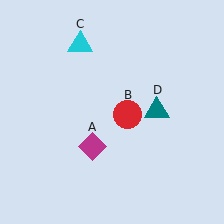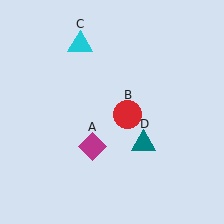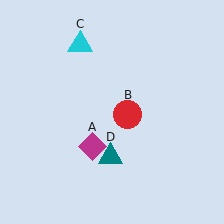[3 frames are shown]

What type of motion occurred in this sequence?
The teal triangle (object D) rotated clockwise around the center of the scene.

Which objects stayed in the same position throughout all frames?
Magenta diamond (object A) and red circle (object B) and cyan triangle (object C) remained stationary.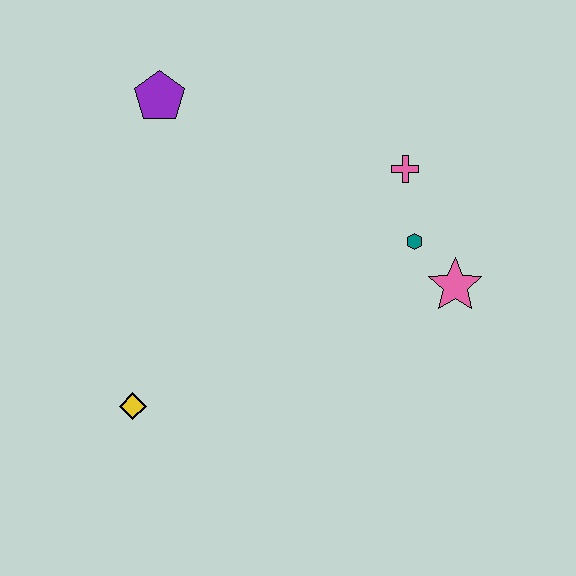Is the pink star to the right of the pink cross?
Yes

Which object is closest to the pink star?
The teal hexagon is closest to the pink star.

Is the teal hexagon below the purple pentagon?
Yes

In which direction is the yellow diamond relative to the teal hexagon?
The yellow diamond is to the left of the teal hexagon.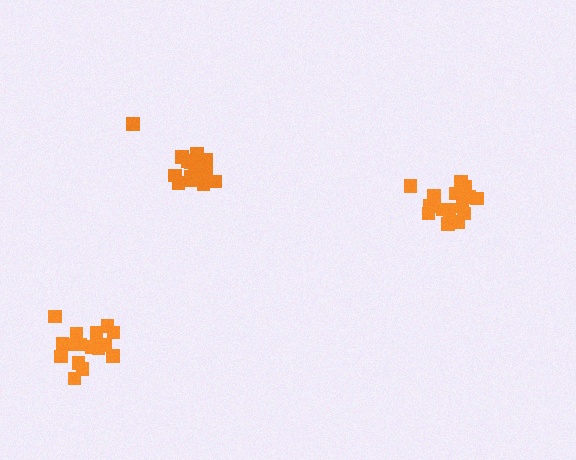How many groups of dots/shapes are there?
There are 3 groups.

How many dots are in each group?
Group 1: 16 dots, Group 2: 17 dots, Group 3: 16 dots (49 total).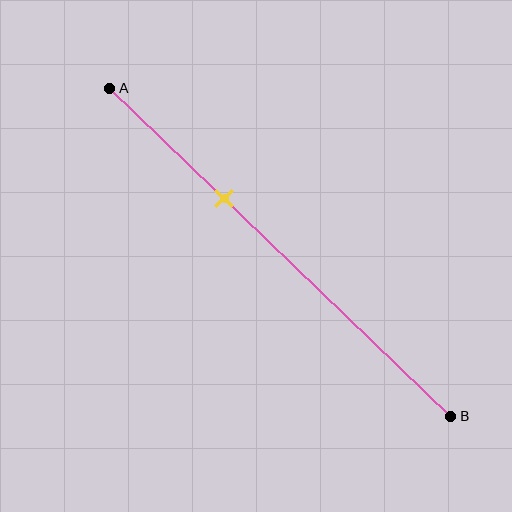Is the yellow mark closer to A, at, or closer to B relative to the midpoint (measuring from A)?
The yellow mark is closer to point A than the midpoint of segment AB.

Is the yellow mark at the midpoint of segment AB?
No, the mark is at about 35% from A, not at the 50% midpoint.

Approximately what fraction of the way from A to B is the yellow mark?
The yellow mark is approximately 35% of the way from A to B.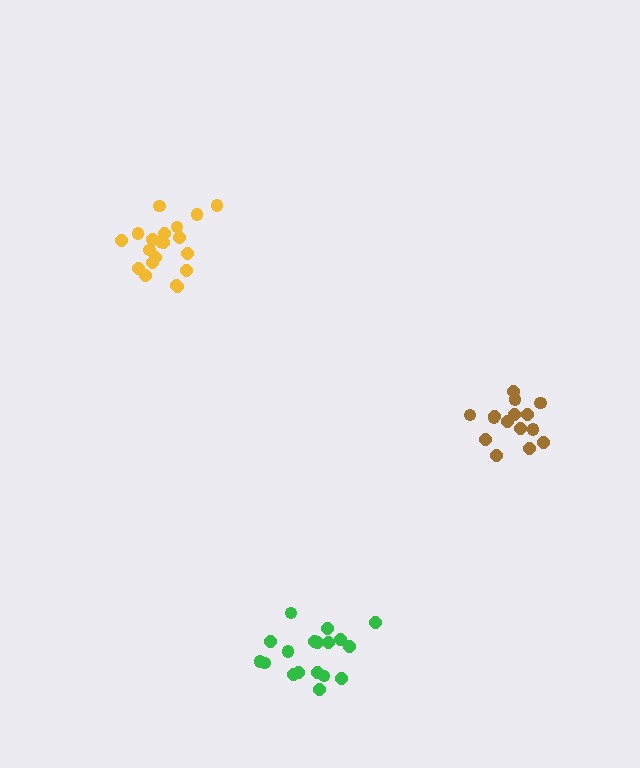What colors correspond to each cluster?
The clusters are colored: brown, green, yellow.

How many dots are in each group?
Group 1: 15 dots, Group 2: 18 dots, Group 3: 20 dots (53 total).